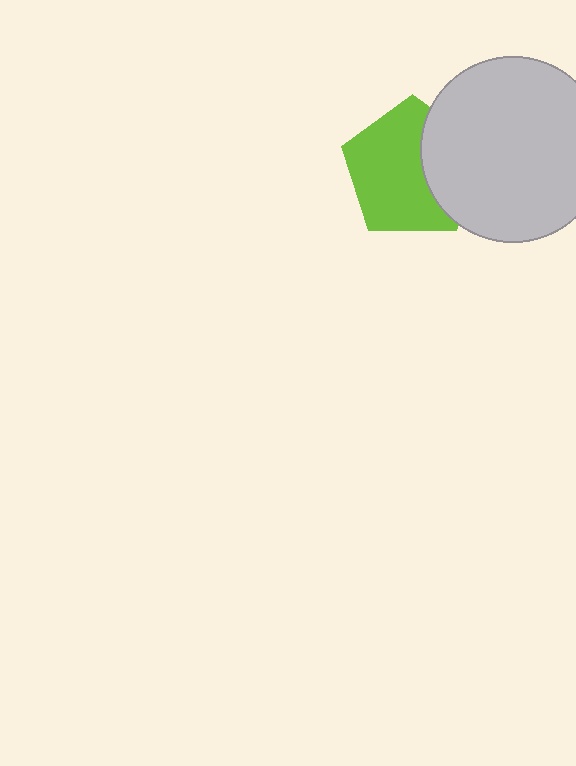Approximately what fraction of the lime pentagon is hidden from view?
Roughly 33% of the lime pentagon is hidden behind the light gray circle.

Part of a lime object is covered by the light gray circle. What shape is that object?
It is a pentagon.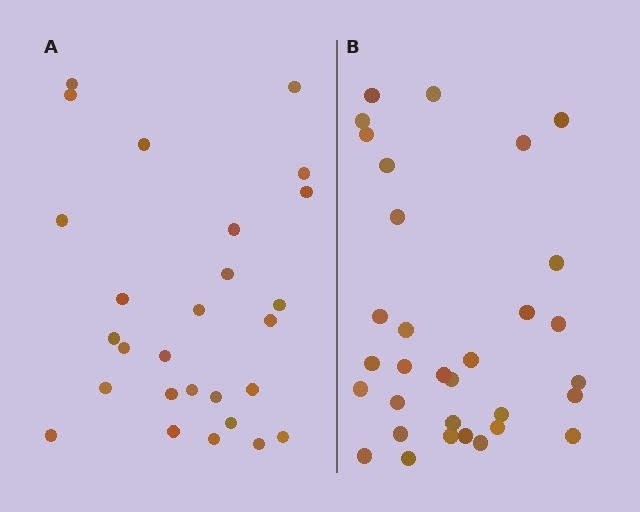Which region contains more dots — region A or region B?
Region B (the right region) has more dots.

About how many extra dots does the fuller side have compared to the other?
Region B has about 5 more dots than region A.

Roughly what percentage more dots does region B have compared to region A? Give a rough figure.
About 20% more.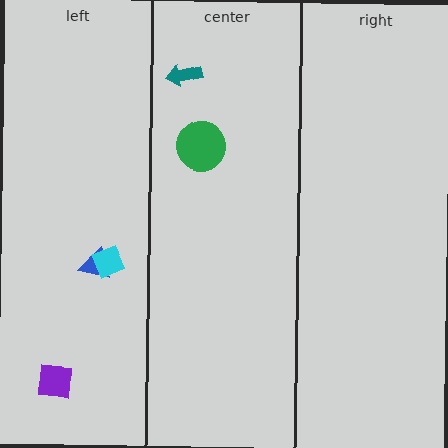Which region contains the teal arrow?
The center region.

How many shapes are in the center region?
2.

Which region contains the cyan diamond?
The left region.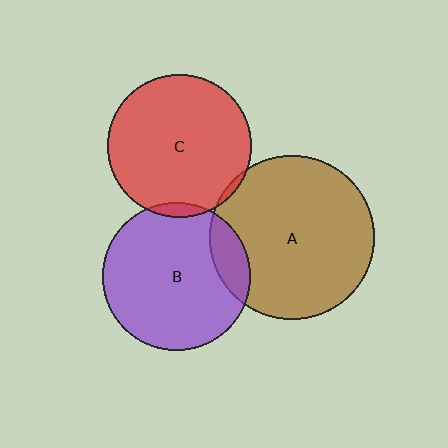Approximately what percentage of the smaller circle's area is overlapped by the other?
Approximately 5%.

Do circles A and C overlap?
Yes.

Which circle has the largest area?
Circle A (brown).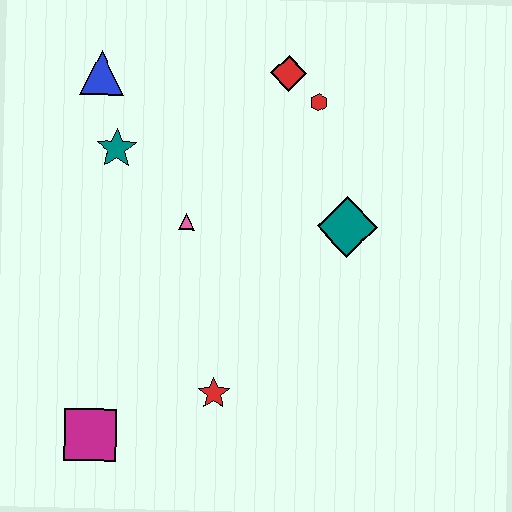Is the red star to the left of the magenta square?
No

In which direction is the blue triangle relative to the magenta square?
The blue triangle is above the magenta square.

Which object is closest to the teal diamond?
The red hexagon is closest to the teal diamond.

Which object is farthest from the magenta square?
The red diamond is farthest from the magenta square.